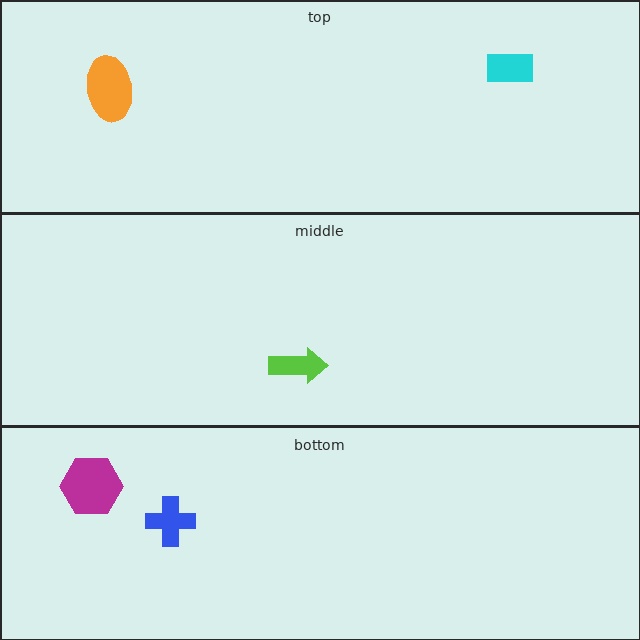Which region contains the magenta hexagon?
The bottom region.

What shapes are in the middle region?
The lime arrow.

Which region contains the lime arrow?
The middle region.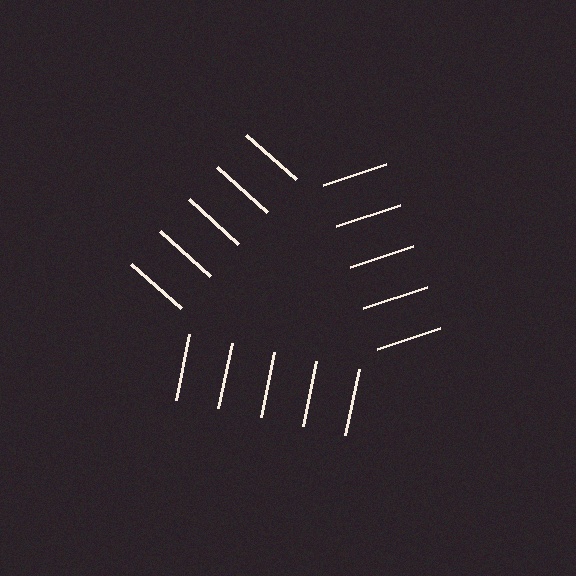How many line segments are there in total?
15 — 5 along each of the 3 edges.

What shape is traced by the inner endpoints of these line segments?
An illusory triangle — the line segments terminate on its edges but no continuous stroke is drawn.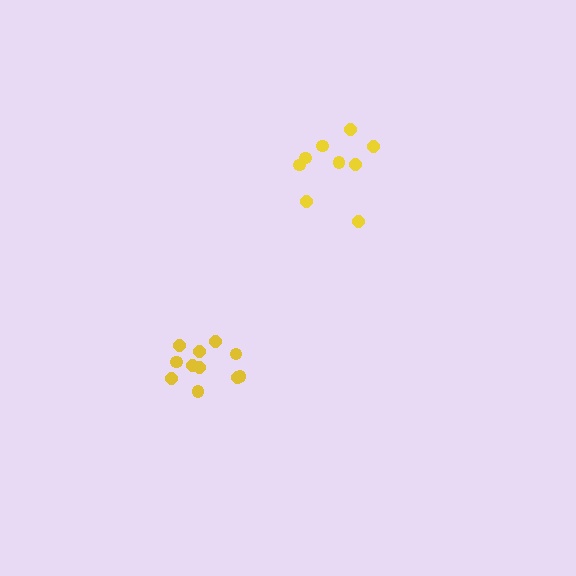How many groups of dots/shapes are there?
There are 2 groups.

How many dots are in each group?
Group 1: 11 dots, Group 2: 9 dots (20 total).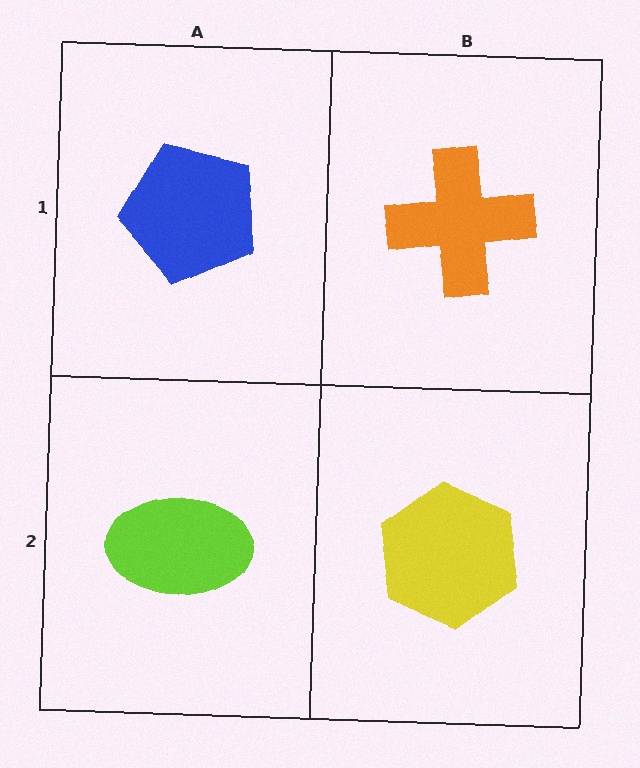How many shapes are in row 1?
2 shapes.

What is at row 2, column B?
A yellow hexagon.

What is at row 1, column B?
An orange cross.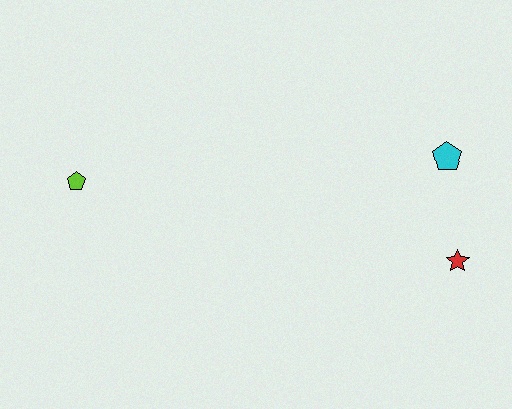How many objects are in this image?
There are 3 objects.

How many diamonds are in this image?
There are no diamonds.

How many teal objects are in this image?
There are no teal objects.